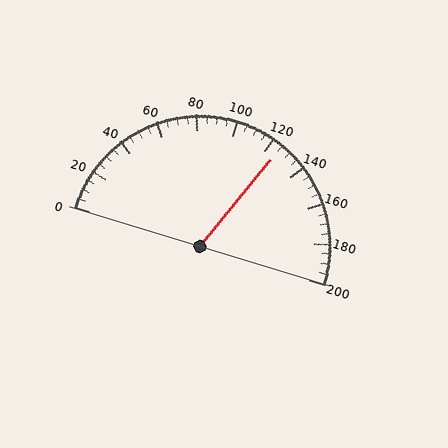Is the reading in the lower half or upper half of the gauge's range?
The reading is in the upper half of the range (0 to 200).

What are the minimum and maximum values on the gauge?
The gauge ranges from 0 to 200.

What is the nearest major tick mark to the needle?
The nearest major tick mark is 120.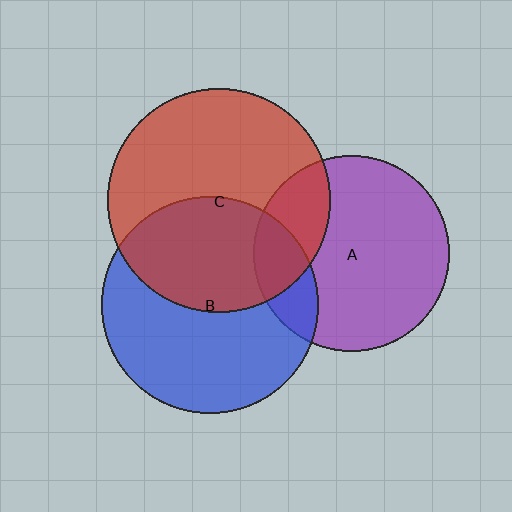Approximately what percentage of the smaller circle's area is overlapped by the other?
Approximately 45%.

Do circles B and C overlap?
Yes.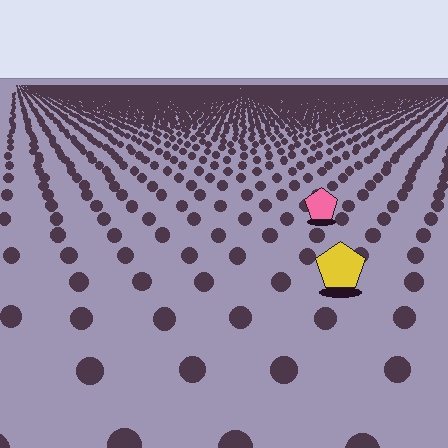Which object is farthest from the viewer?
The pink pentagon is farthest from the viewer. It appears smaller and the ground texture around it is denser.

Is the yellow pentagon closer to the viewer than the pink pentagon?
Yes. The yellow pentagon is closer — you can tell from the texture gradient: the ground texture is coarser near it.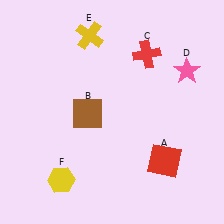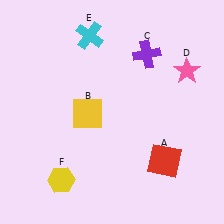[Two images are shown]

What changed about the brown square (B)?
In Image 1, B is brown. In Image 2, it changed to yellow.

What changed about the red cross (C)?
In Image 1, C is red. In Image 2, it changed to purple.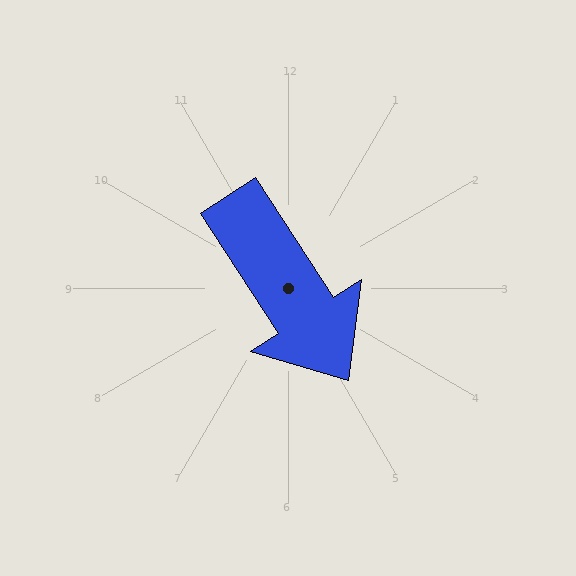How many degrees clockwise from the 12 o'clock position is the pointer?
Approximately 147 degrees.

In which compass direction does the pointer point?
Southeast.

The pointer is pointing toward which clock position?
Roughly 5 o'clock.